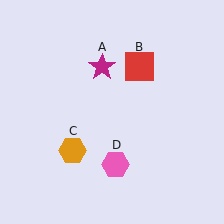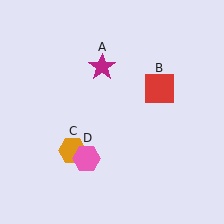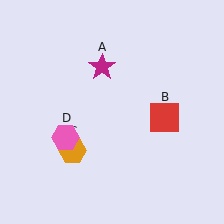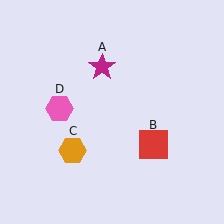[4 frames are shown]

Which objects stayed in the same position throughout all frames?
Magenta star (object A) and orange hexagon (object C) remained stationary.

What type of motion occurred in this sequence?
The red square (object B), pink hexagon (object D) rotated clockwise around the center of the scene.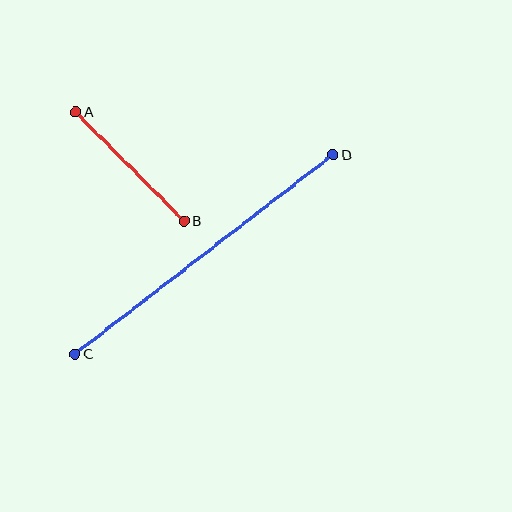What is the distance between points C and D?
The distance is approximately 326 pixels.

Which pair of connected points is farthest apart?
Points C and D are farthest apart.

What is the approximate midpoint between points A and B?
The midpoint is at approximately (130, 167) pixels.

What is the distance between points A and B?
The distance is approximately 154 pixels.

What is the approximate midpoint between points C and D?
The midpoint is at approximately (204, 255) pixels.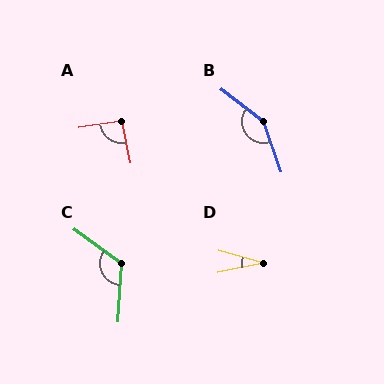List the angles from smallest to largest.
D (28°), A (92°), C (123°), B (146°).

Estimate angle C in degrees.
Approximately 123 degrees.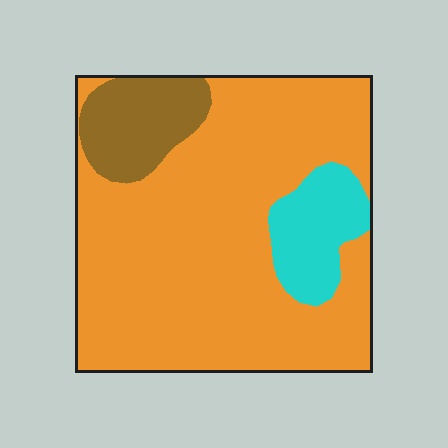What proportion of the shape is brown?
Brown covers 12% of the shape.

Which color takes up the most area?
Orange, at roughly 75%.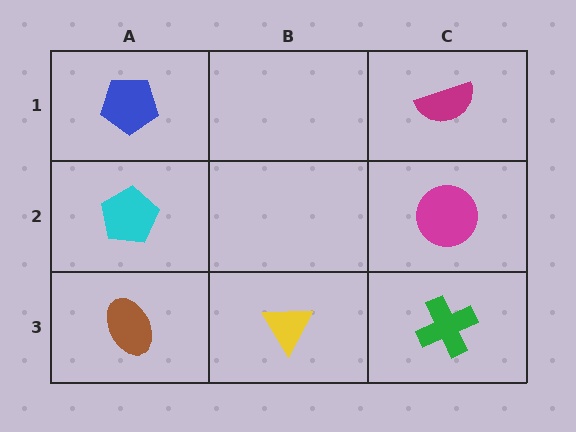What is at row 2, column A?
A cyan pentagon.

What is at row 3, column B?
A yellow triangle.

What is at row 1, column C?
A magenta semicircle.